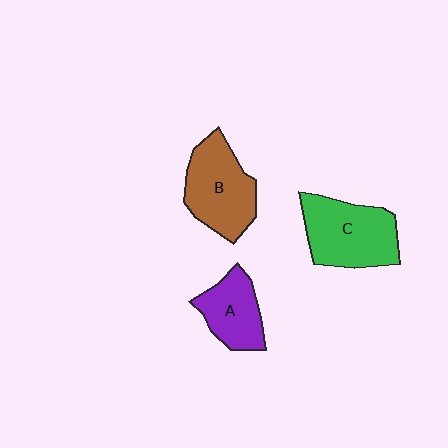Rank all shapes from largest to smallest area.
From largest to smallest: C (green), B (brown), A (purple).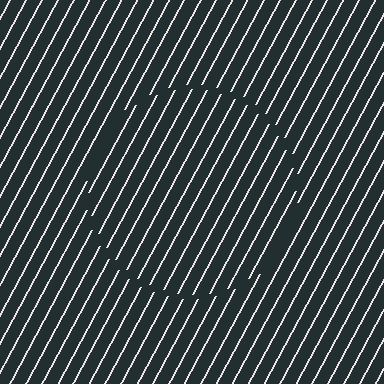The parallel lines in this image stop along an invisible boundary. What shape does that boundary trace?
An illusory circle. The interior of the shape contains the same grating, shifted by half a period — the contour is defined by the phase discontinuity where line-ends from the inner and outer gratings abut.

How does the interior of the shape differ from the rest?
The interior of the shape contains the same grating, shifted by half a period — the contour is defined by the phase discontinuity where line-ends from the inner and outer gratings abut.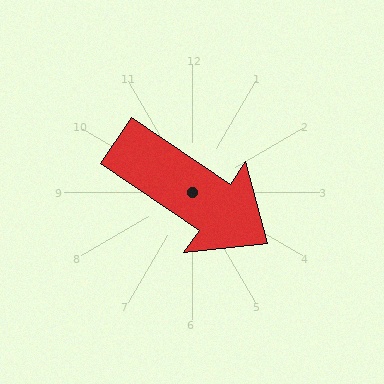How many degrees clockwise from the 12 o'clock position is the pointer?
Approximately 124 degrees.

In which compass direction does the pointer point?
Southeast.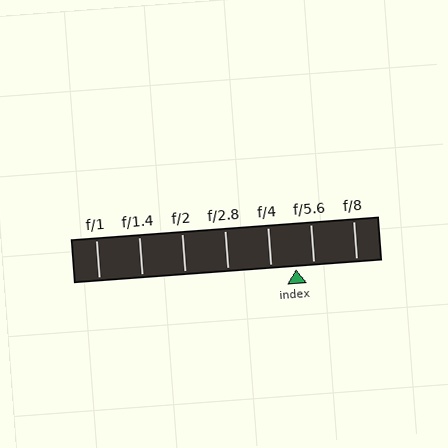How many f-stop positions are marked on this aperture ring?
There are 7 f-stop positions marked.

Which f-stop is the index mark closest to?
The index mark is closest to f/5.6.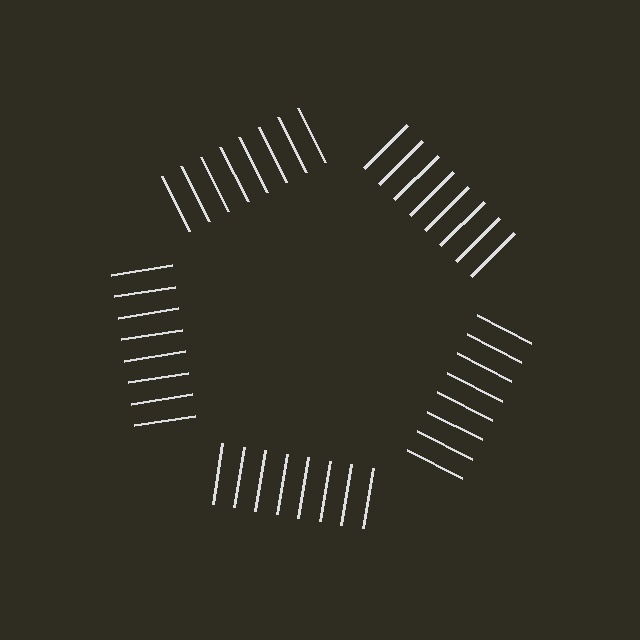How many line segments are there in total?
40 — 8 along each of the 5 edges.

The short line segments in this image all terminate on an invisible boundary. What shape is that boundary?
An illusory pentagon — the line segments terminate on its edges but no continuous stroke is drawn.